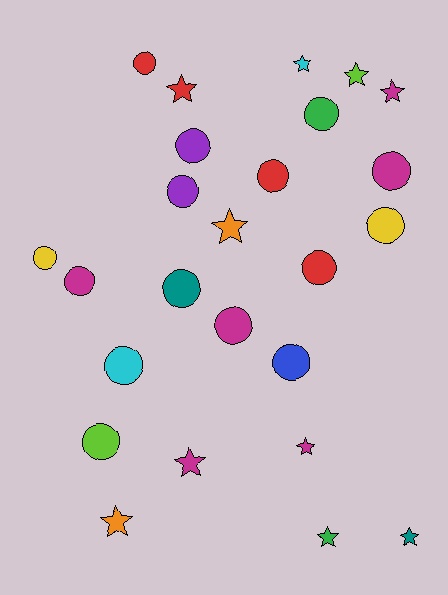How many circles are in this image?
There are 15 circles.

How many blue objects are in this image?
There is 1 blue object.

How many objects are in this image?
There are 25 objects.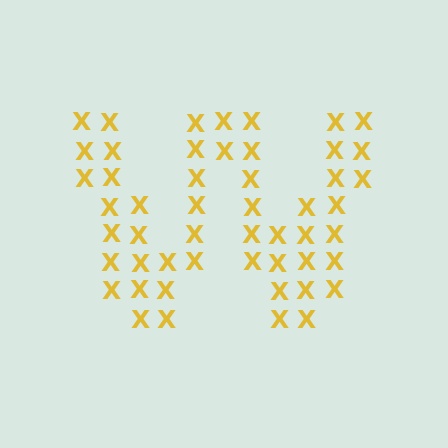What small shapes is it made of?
It is made of small letter X's.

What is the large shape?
The large shape is the letter W.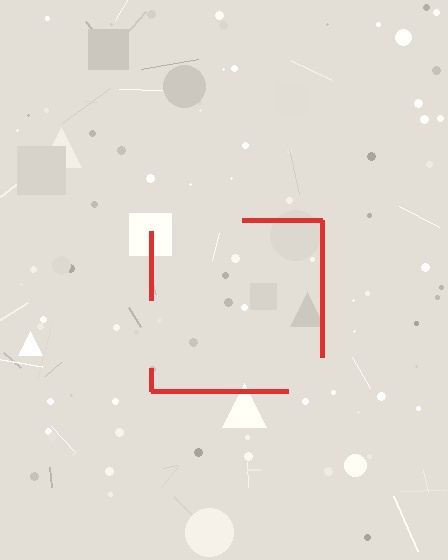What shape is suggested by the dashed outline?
The dashed outline suggests a square.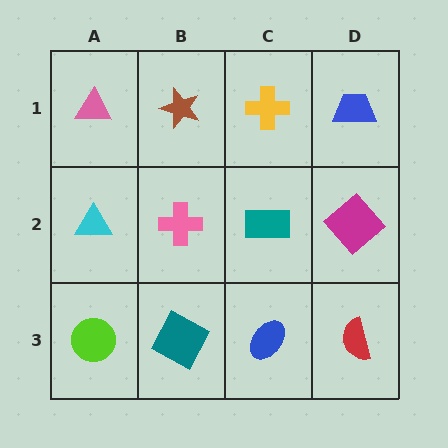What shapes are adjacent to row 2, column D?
A blue trapezoid (row 1, column D), a red semicircle (row 3, column D), a teal rectangle (row 2, column C).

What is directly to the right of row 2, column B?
A teal rectangle.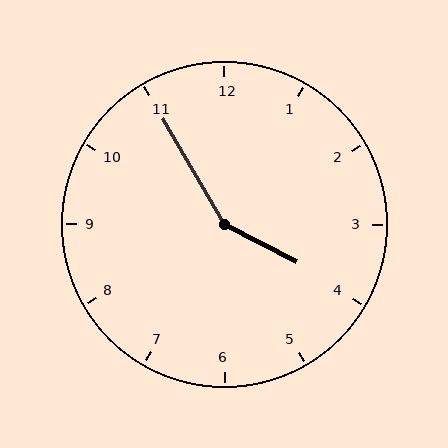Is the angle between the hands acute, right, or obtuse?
It is obtuse.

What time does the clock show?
3:55.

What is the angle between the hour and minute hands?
Approximately 148 degrees.